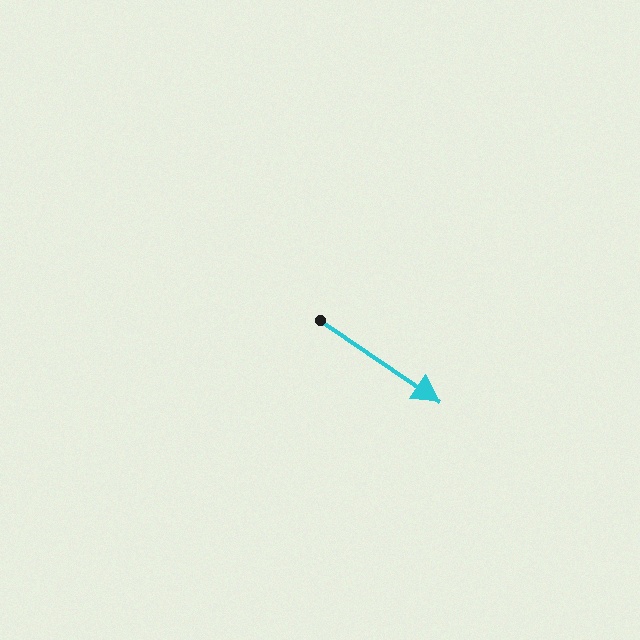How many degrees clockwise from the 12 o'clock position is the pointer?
Approximately 124 degrees.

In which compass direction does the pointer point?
Southeast.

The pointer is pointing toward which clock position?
Roughly 4 o'clock.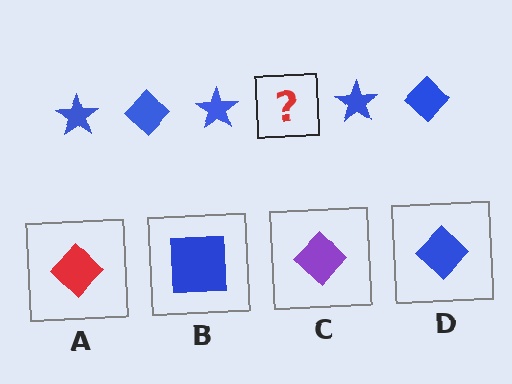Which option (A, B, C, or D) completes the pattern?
D.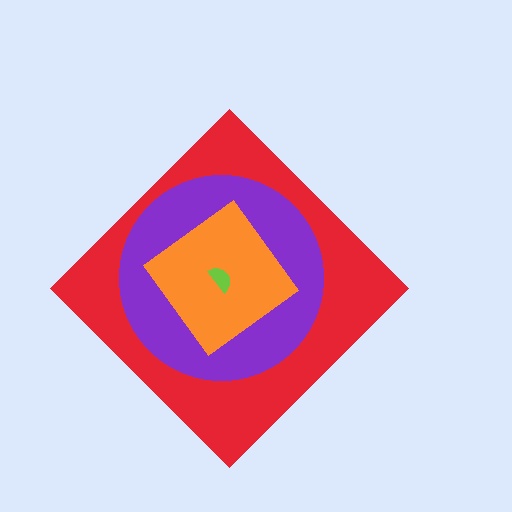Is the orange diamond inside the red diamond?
Yes.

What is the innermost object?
The lime semicircle.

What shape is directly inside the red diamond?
The purple circle.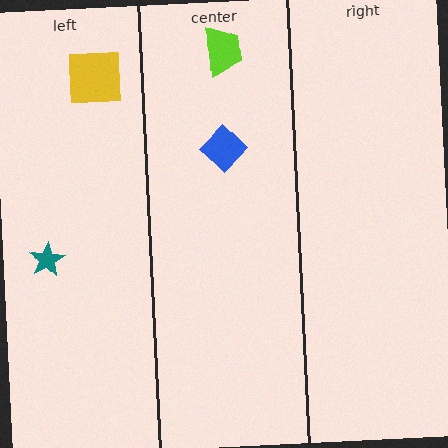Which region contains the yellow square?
The left region.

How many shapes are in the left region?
2.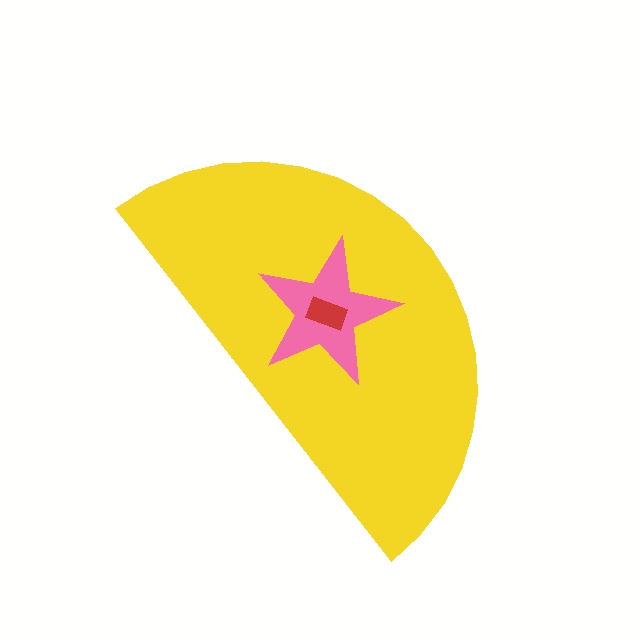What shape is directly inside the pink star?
The red rectangle.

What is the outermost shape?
The yellow semicircle.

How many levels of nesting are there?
3.